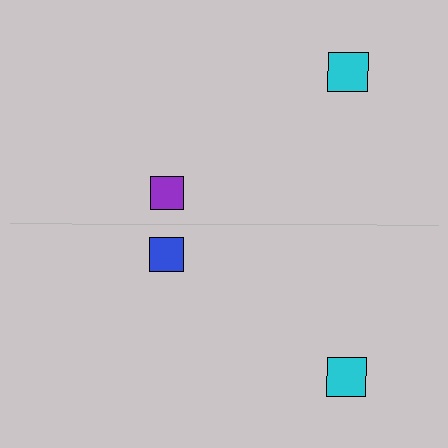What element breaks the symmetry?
The blue square on the bottom side breaks the symmetry — its mirror counterpart is purple.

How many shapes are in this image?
There are 4 shapes in this image.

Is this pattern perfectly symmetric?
No, the pattern is not perfectly symmetric. The blue square on the bottom side breaks the symmetry — its mirror counterpart is purple.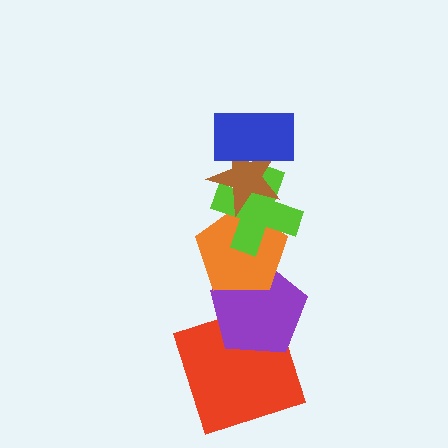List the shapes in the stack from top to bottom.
From top to bottom: the blue rectangle, the brown star, the lime cross, the orange pentagon, the purple pentagon, the red square.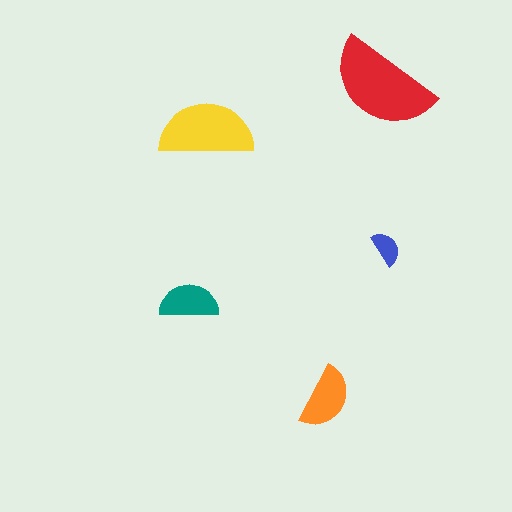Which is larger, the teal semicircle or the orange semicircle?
The orange one.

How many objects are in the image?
There are 5 objects in the image.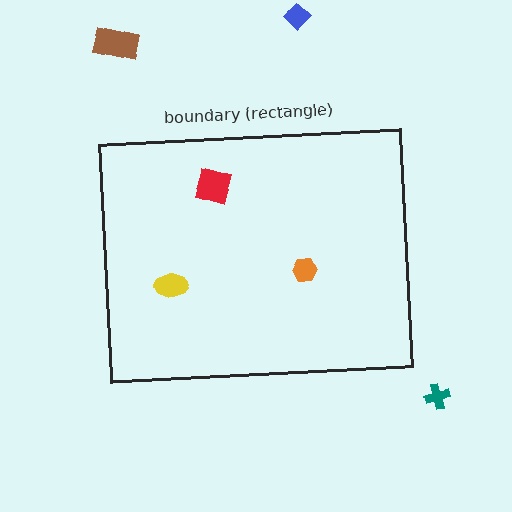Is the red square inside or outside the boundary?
Inside.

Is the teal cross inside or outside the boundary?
Outside.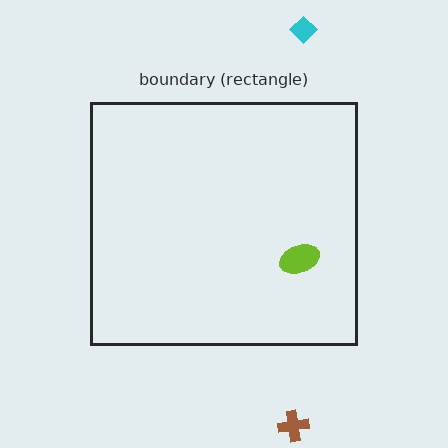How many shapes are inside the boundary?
1 inside, 2 outside.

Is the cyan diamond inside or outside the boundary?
Outside.